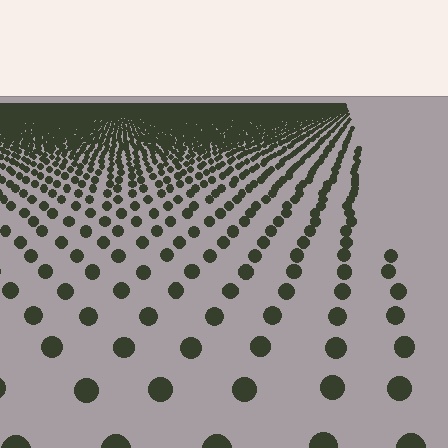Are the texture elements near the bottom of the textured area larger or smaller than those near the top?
Larger. Near the bottom, elements are closer to the viewer and appear at a bigger on-screen size.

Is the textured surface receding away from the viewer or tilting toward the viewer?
The surface is receding away from the viewer. Texture elements get smaller and denser toward the top.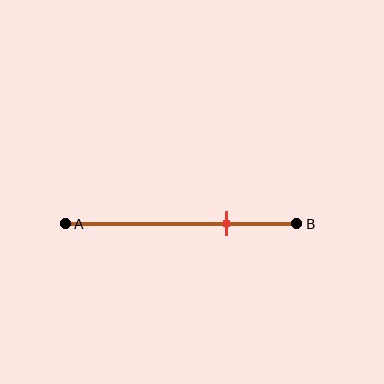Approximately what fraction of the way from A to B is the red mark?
The red mark is approximately 70% of the way from A to B.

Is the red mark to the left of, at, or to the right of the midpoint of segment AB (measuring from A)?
The red mark is to the right of the midpoint of segment AB.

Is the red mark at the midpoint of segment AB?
No, the mark is at about 70% from A, not at the 50% midpoint.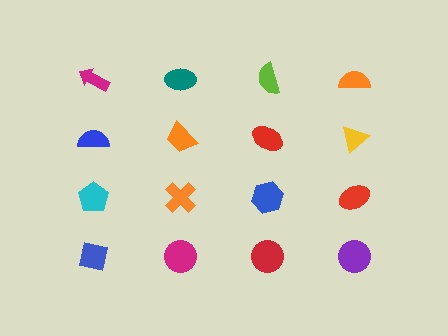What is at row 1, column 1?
A magenta arrow.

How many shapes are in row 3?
4 shapes.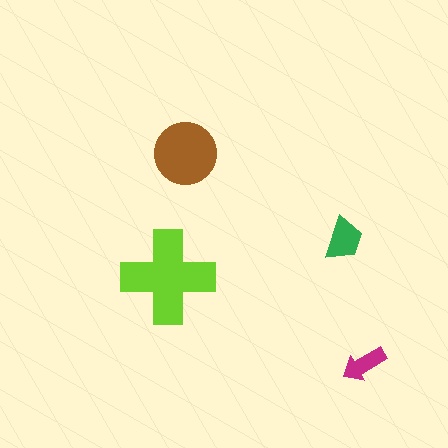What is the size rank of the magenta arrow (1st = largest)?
4th.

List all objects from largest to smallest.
The lime cross, the brown circle, the green trapezoid, the magenta arrow.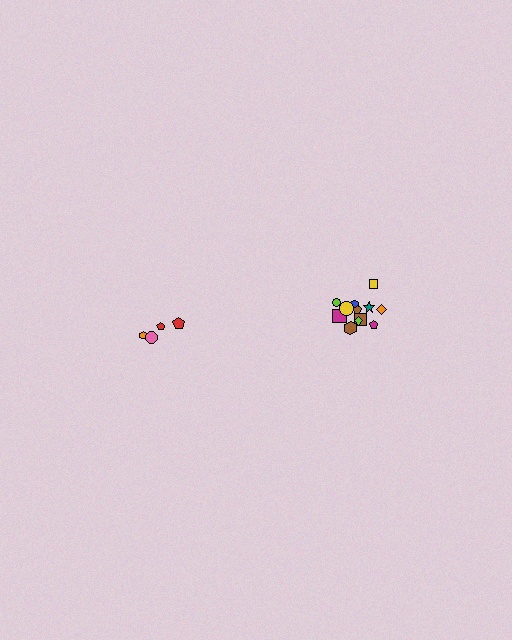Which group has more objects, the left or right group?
The right group.